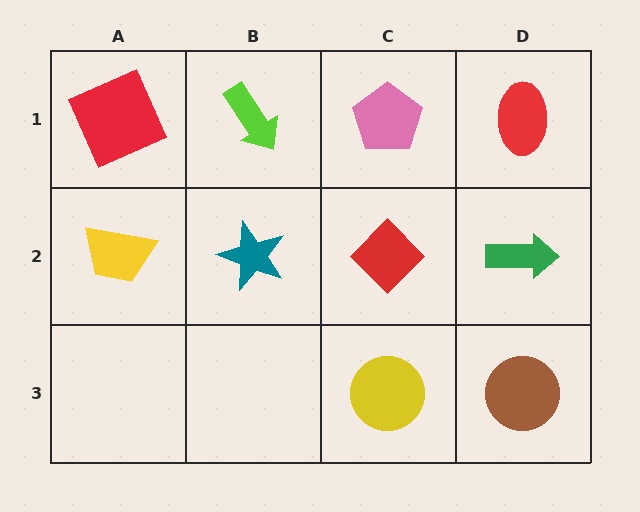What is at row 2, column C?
A red diamond.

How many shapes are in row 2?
4 shapes.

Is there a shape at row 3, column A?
No, that cell is empty.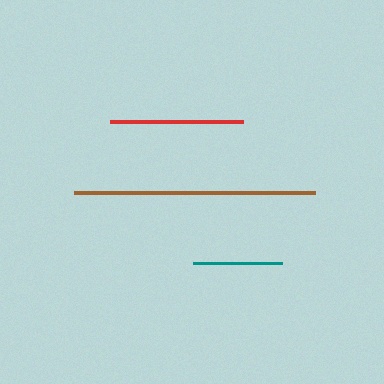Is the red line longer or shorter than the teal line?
The red line is longer than the teal line.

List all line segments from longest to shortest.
From longest to shortest: brown, red, teal.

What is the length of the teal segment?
The teal segment is approximately 89 pixels long.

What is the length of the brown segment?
The brown segment is approximately 241 pixels long.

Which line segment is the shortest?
The teal line is the shortest at approximately 89 pixels.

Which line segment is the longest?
The brown line is the longest at approximately 241 pixels.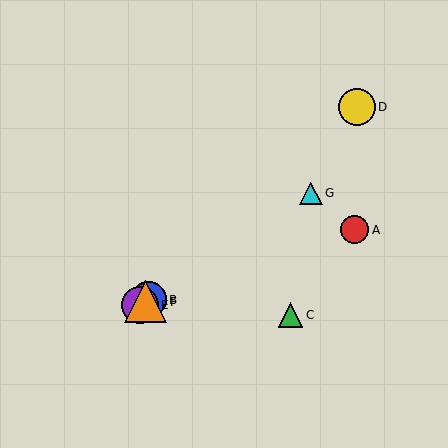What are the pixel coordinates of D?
Object D is at (357, 107).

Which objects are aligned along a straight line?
Objects B, E, F, G are aligned along a straight line.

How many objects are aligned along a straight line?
4 objects (B, E, F, G) are aligned along a straight line.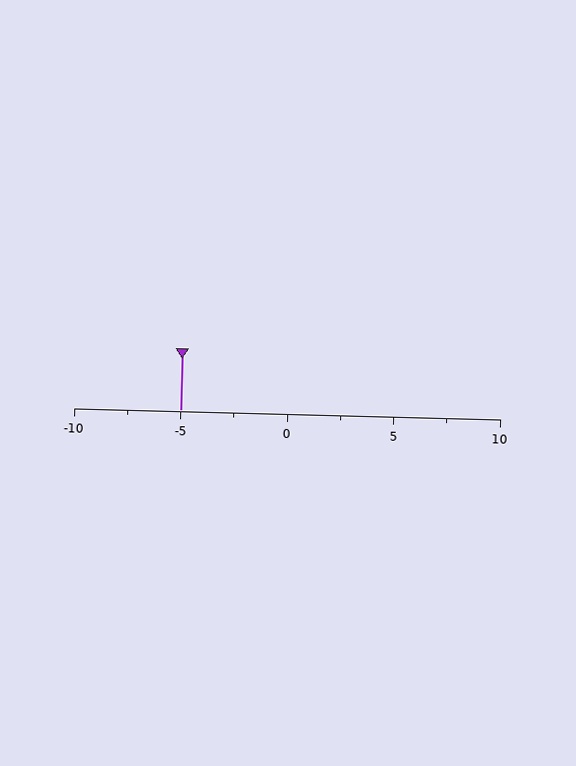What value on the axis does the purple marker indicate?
The marker indicates approximately -5.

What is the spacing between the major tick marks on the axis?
The major ticks are spaced 5 apart.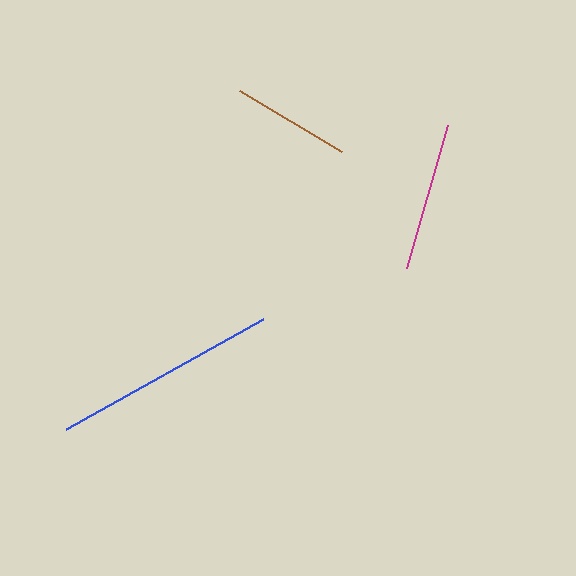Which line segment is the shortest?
The brown line is the shortest at approximately 119 pixels.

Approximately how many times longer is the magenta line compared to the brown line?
The magenta line is approximately 1.3 times the length of the brown line.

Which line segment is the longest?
The blue line is the longest at approximately 226 pixels.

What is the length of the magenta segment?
The magenta segment is approximately 149 pixels long.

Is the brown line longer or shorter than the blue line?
The blue line is longer than the brown line.